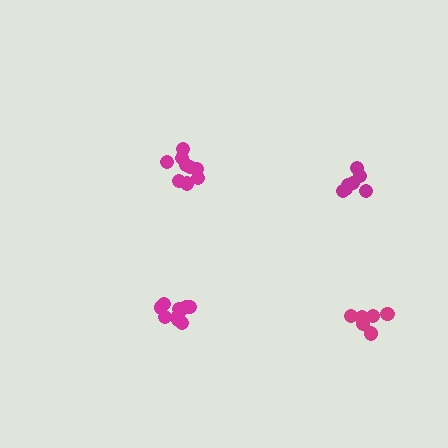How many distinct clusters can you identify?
There are 4 distinct clusters.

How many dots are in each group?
Group 1: 9 dots, Group 2: 10 dots, Group 3: 7 dots, Group 4: 7 dots (33 total).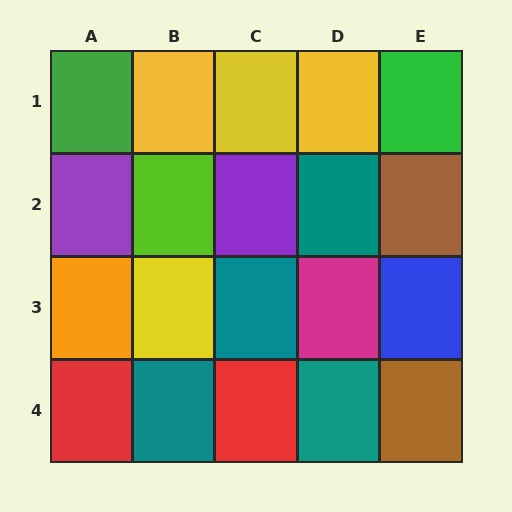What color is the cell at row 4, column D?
Teal.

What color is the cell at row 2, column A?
Purple.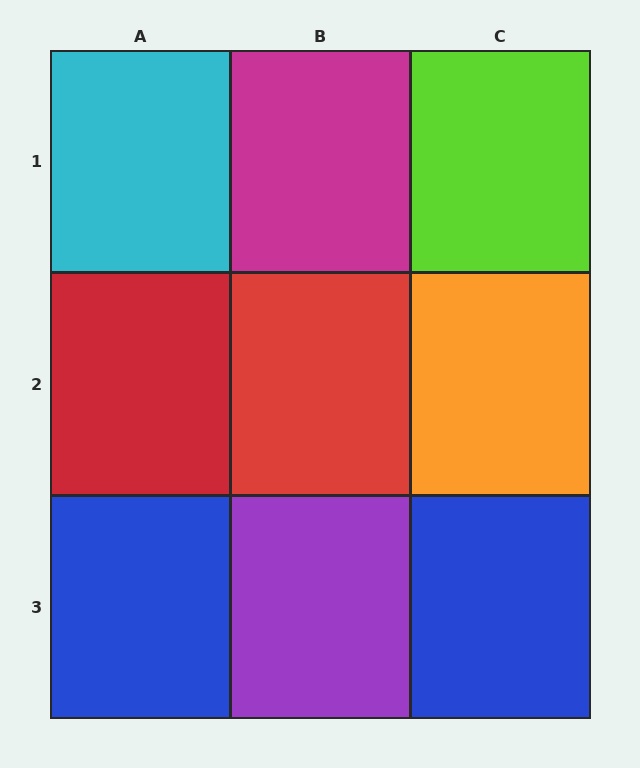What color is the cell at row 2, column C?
Orange.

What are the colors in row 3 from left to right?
Blue, purple, blue.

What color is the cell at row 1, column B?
Magenta.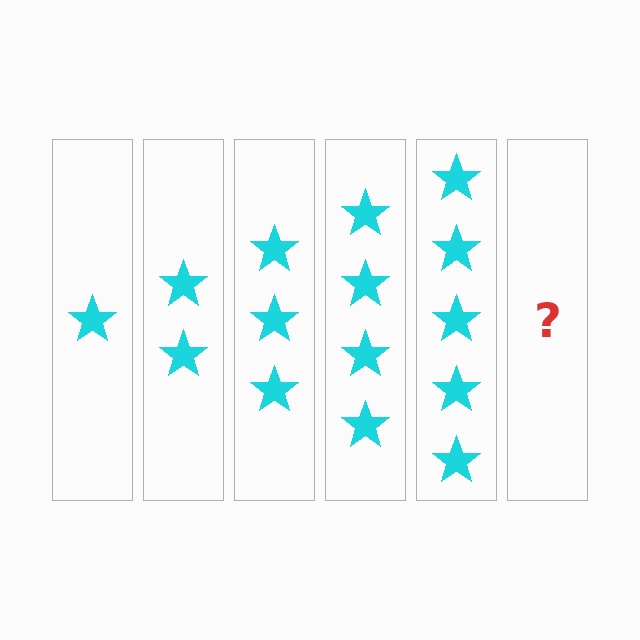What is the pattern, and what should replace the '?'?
The pattern is that each step adds one more star. The '?' should be 6 stars.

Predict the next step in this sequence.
The next step is 6 stars.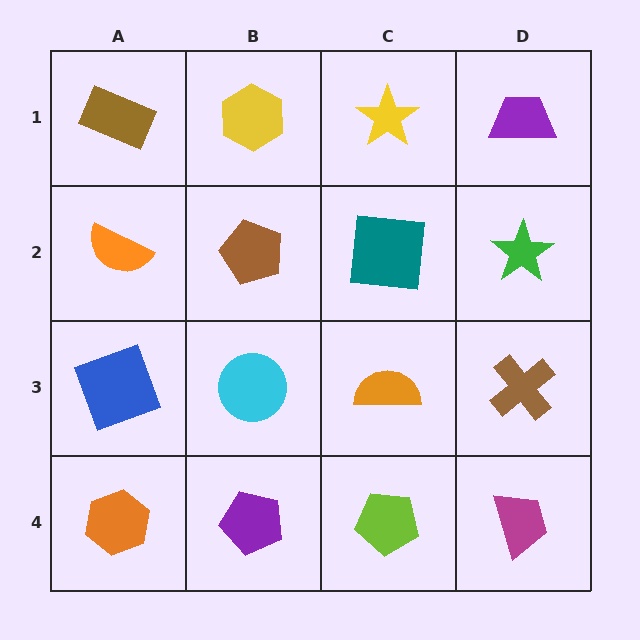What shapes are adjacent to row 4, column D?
A brown cross (row 3, column D), a lime pentagon (row 4, column C).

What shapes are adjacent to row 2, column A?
A brown rectangle (row 1, column A), a blue square (row 3, column A), a brown pentagon (row 2, column B).